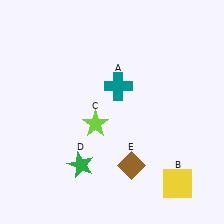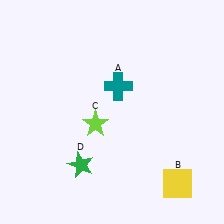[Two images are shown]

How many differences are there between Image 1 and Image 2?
There is 1 difference between the two images.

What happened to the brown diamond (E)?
The brown diamond (E) was removed in Image 2. It was in the bottom-right area of Image 1.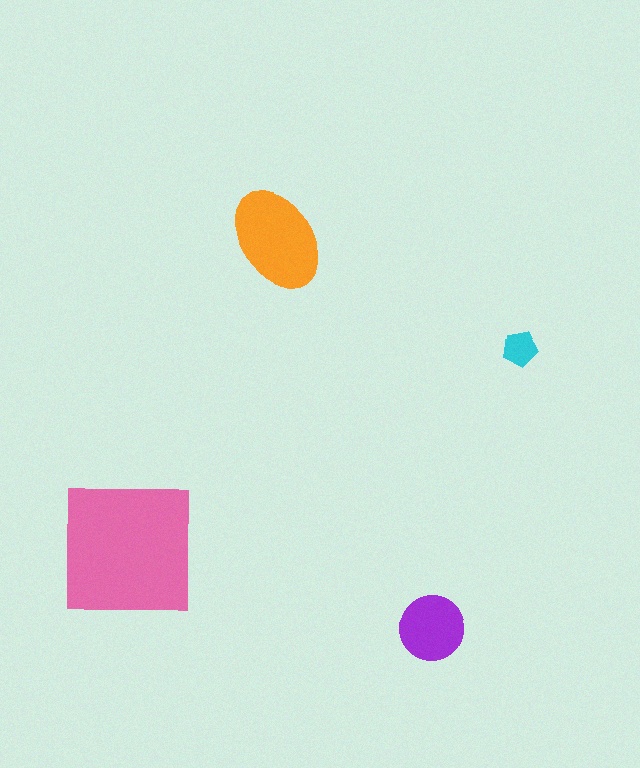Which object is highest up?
The orange ellipse is topmost.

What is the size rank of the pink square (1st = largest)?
1st.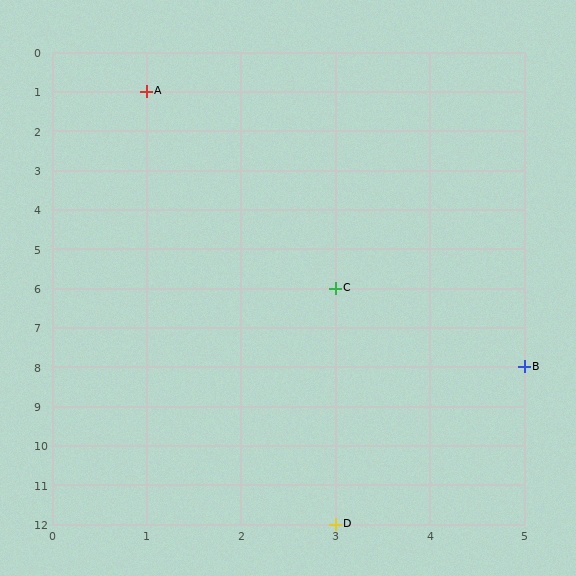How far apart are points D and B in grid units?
Points D and B are 2 columns and 4 rows apart (about 4.5 grid units diagonally).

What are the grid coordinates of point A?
Point A is at grid coordinates (1, 1).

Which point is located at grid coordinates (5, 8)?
Point B is at (5, 8).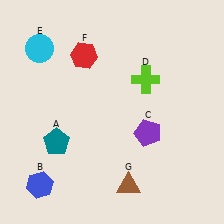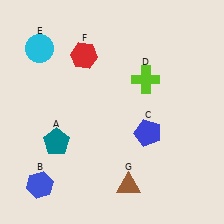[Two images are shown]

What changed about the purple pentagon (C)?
In Image 1, C is purple. In Image 2, it changed to blue.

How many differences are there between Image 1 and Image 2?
There is 1 difference between the two images.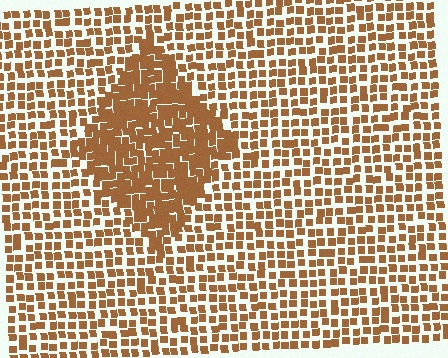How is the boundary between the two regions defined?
The boundary is defined by a change in element density (approximately 1.9x ratio). All elements are the same color, size, and shape.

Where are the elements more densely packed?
The elements are more densely packed inside the diamond boundary.